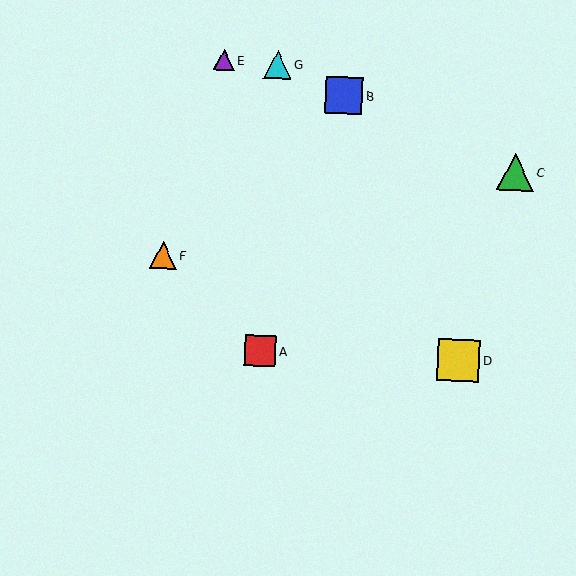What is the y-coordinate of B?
Object B is at y≈95.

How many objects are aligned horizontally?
2 objects (A, D) are aligned horizontally.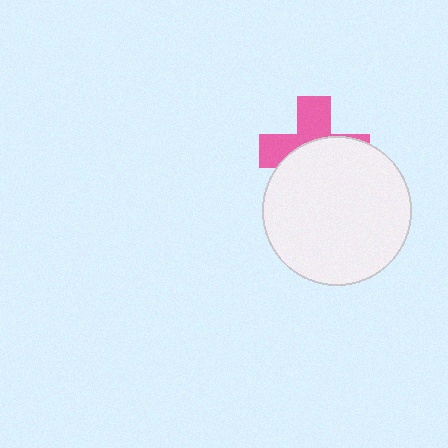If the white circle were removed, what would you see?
You would see the complete pink cross.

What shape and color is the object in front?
The object in front is a white circle.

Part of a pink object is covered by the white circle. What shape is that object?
It is a cross.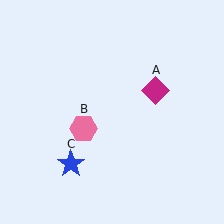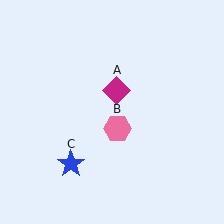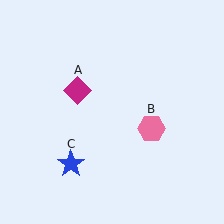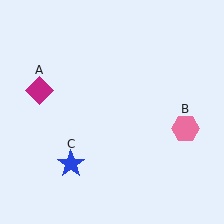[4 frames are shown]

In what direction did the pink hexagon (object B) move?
The pink hexagon (object B) moved right.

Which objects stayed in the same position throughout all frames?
Blue star (object C) remained stationary.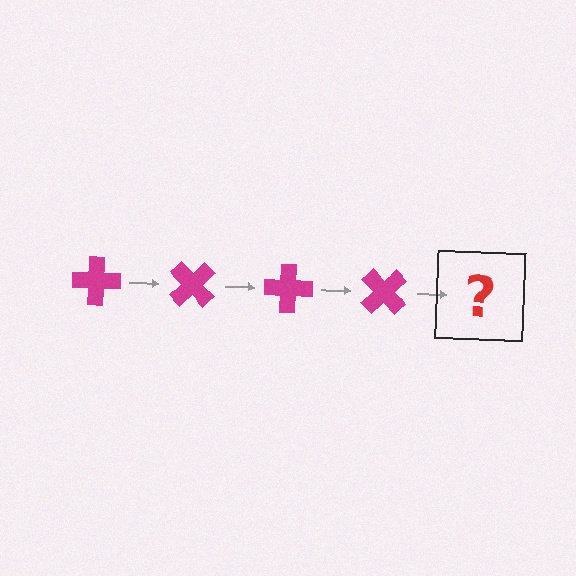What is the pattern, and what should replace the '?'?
The pattern is that the cross rotates 45 degrees each step. The '?' should be a magenta cross rotated 180 degrees.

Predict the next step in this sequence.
The next step is a magenta cross rotated 180 degrees.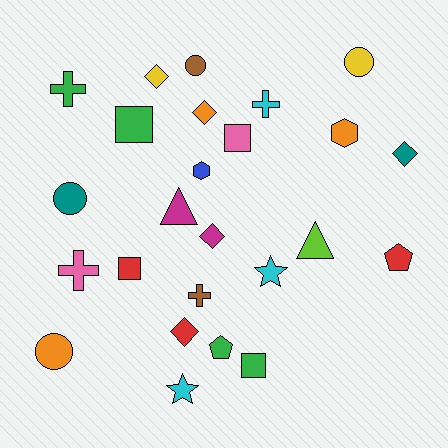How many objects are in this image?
There are 25 objects.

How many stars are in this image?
There are 2 stars.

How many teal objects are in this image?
There are 2 teal objects.